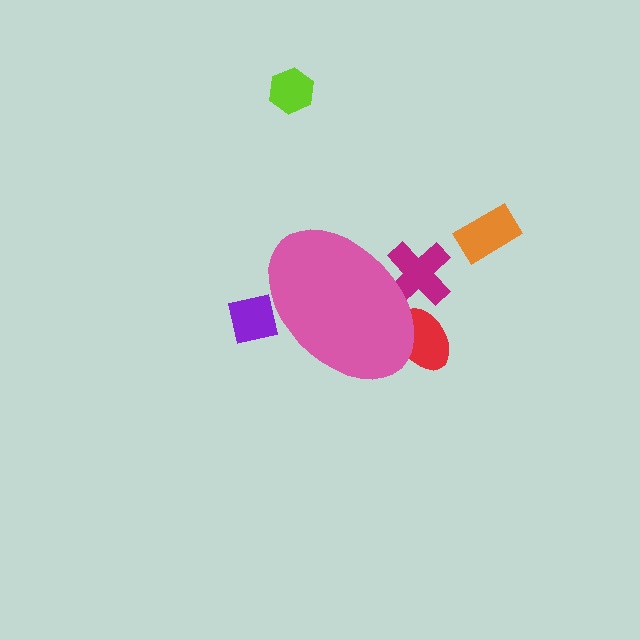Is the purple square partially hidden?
Yes, the purple square is partially hidden behind the pink ellipse.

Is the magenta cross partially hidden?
Yes, the magenta cross is partially hidden behind the pink ellipse.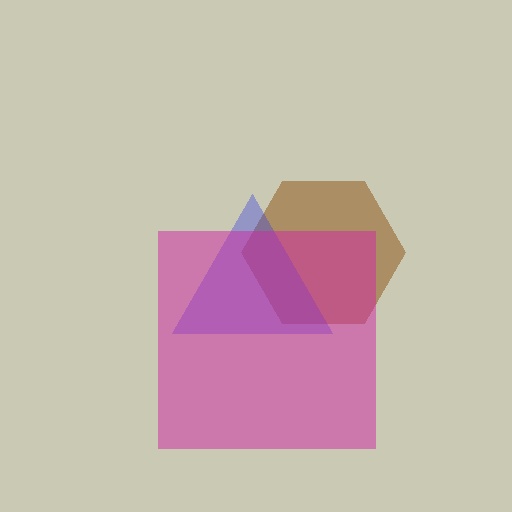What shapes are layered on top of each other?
The layered shapes are: a brown hexagon, a blue triangle, a magenta square.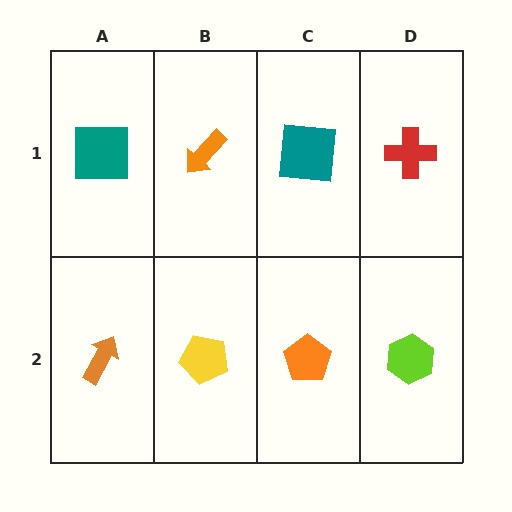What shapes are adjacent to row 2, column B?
An orange arrow (row 1, column B), an orange arrow (row 2, column A), an orange pentagon (row 2, column C).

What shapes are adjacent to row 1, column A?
An orange arrow (row 2, column A), an orange arrow (row 1, column B).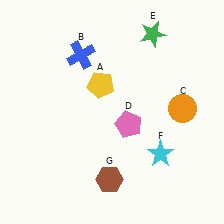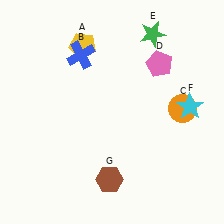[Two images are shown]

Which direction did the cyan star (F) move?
The cyan star (F) moved up.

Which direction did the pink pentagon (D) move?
The pink pentagon (D) moved up.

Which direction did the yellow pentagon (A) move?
The yellow pentagon (A) moved up.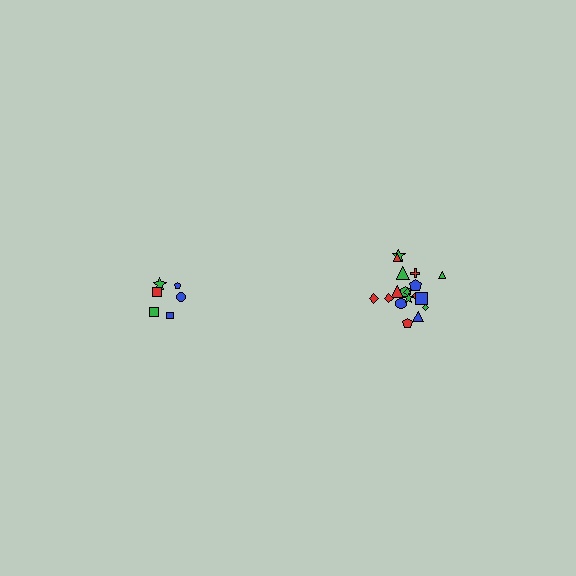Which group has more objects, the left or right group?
The right group.